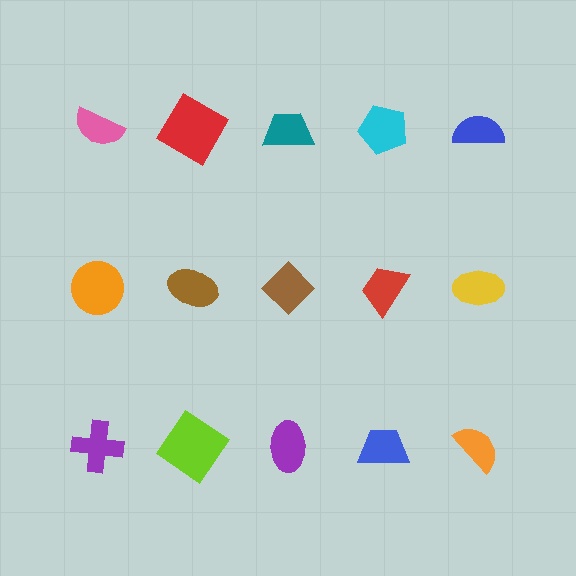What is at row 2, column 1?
An orange circle.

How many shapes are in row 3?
5 shapes.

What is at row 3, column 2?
A lime diamond.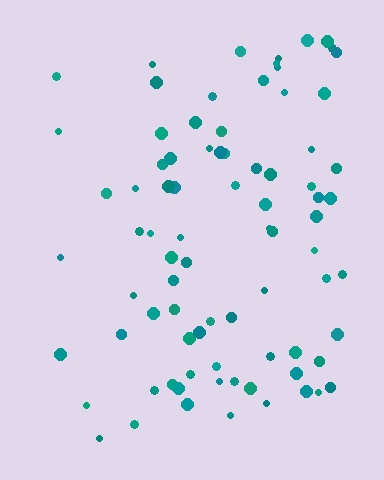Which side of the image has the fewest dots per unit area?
The left.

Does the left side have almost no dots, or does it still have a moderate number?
Still a moderate number, just noticeably fewer than the right.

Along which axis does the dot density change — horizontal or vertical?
Horizontal.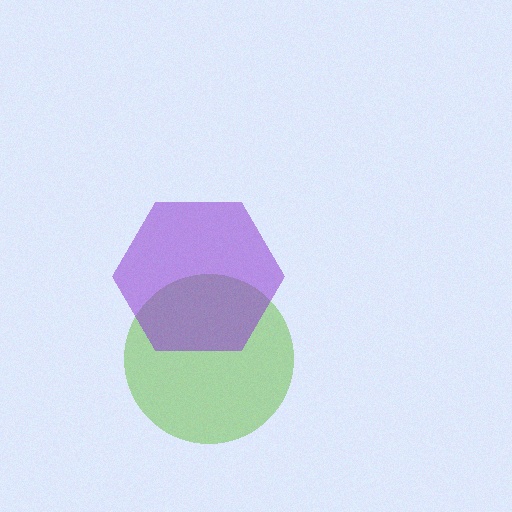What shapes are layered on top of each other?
The layered shapes are: a lime circle, a purple hexagon.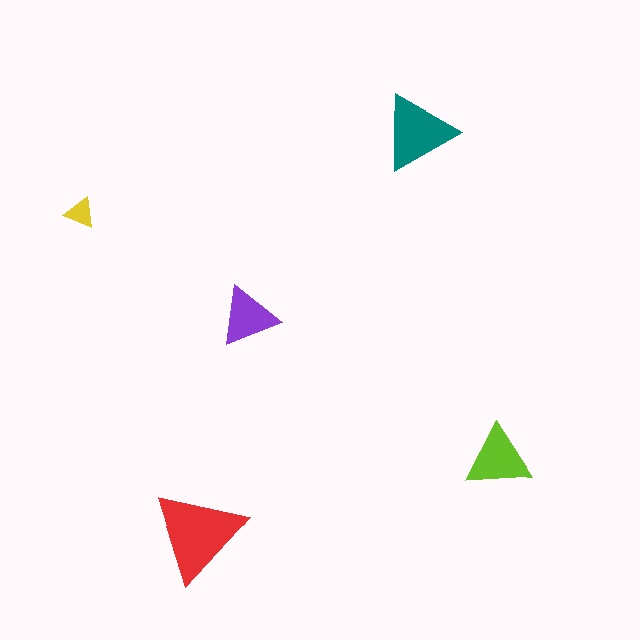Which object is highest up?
The teal triangle is topmost.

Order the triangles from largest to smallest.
the red one, the teal one, the lime one, the purple one, the yellow one.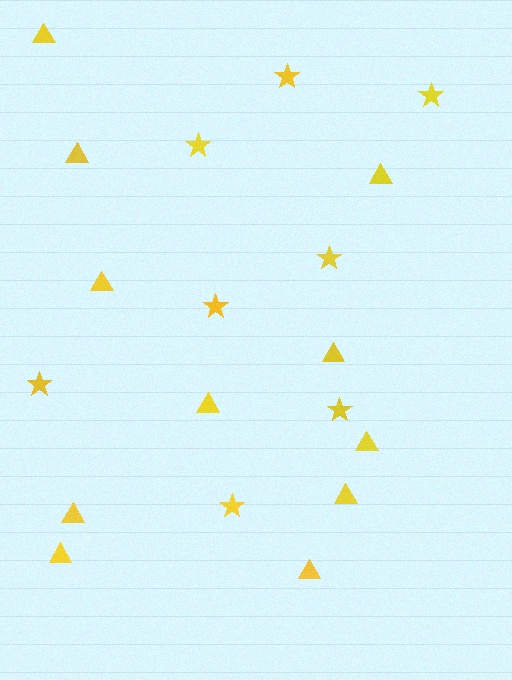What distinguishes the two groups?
There are 2 groups: one group of stars (8) and one group of triangles (11).